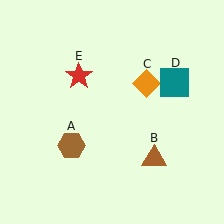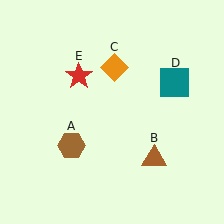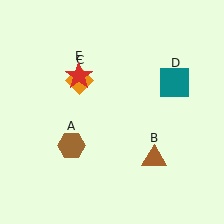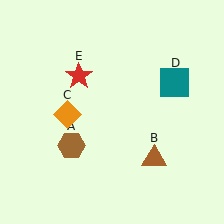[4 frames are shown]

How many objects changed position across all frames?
1 object changed position: orange diamond (object C).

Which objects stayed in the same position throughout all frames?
Brown hexagon (object A) and brown triangle (object B) and teal square (object D) and red star (object E) remained stationary.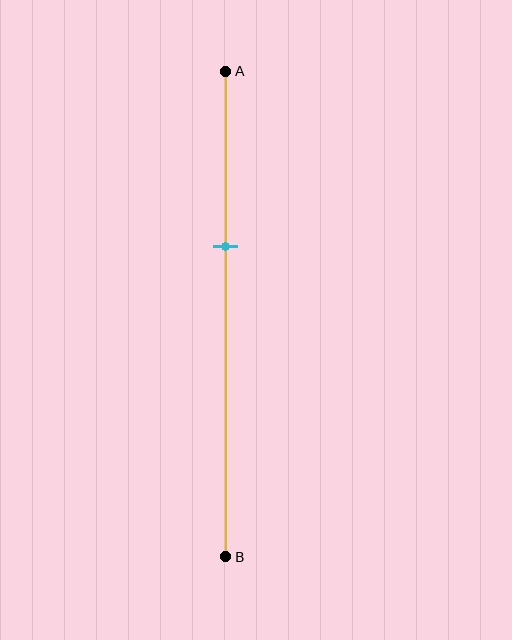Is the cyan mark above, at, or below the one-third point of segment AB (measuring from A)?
The cyan mark is approximately at the one-third point of segment AB.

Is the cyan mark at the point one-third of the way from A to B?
Yes, the mark is approximately at the one-third point.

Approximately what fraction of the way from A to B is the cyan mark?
The cyan mark is approximately 35% of the way from A to B.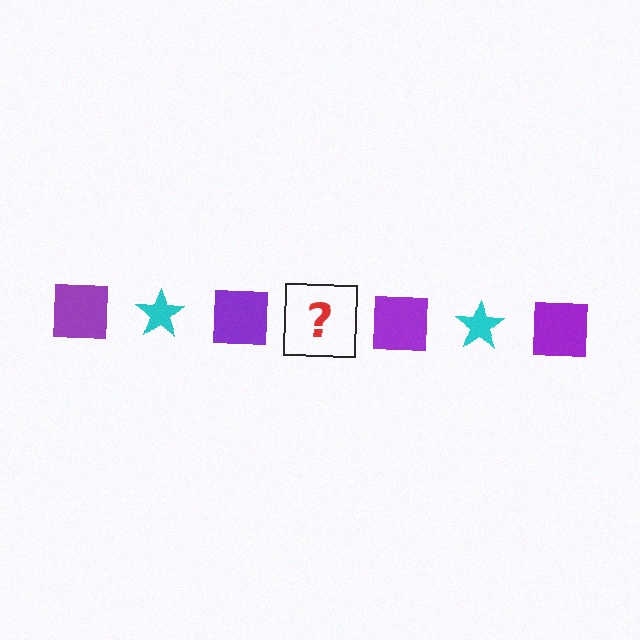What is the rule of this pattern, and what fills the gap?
The rule is that the pattern alternates between purple square and cyan star. The gap should be filled with a cyan star.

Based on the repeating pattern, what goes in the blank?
The blank should be a cyan star.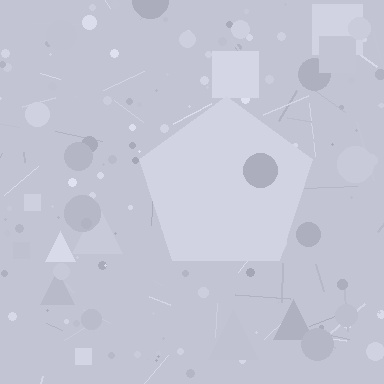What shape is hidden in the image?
A pentagon is hidden in the image.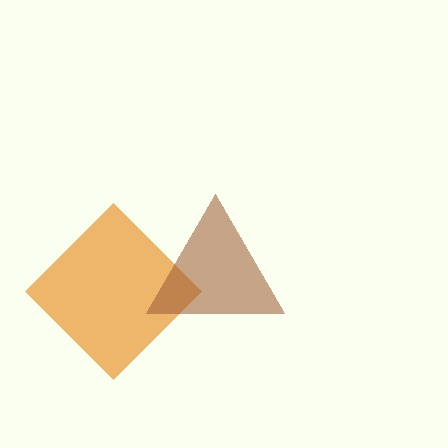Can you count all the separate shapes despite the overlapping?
Yes, there are 2 separate shapes.